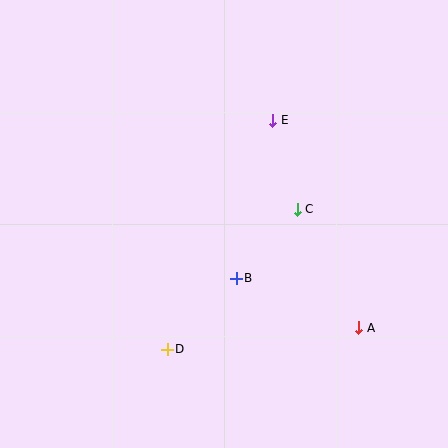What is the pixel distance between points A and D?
The distance between A and D is 192 pixels.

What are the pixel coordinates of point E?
Point E is at (273, 120).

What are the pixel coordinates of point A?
Point A is at (359, 328).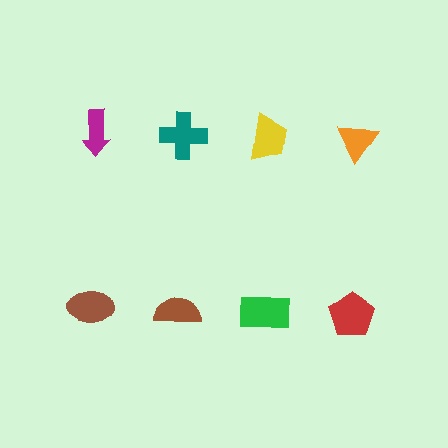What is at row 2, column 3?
A green rectangle.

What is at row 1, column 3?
A yellow trapezoid.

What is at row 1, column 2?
A teal cross.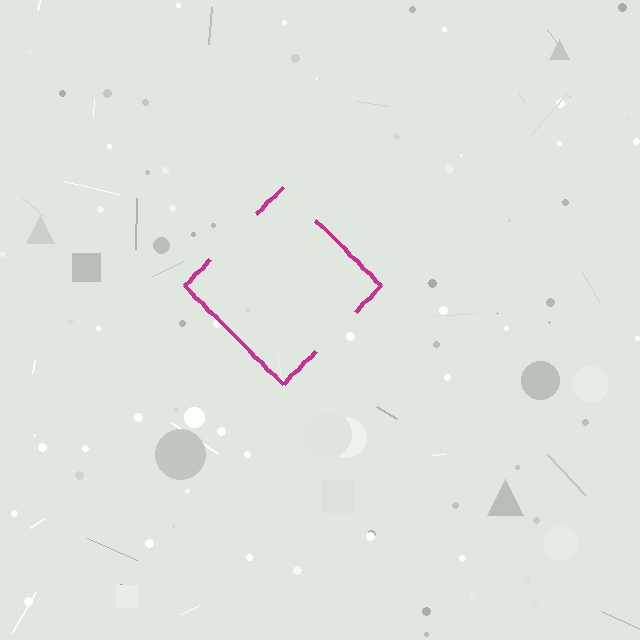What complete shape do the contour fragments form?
The contour fragments form a diamond.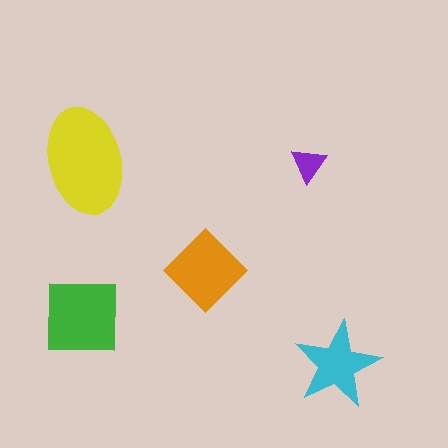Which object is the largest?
The yellow ellipse.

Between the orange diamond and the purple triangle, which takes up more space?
The orange diamond.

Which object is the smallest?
The purple triangle.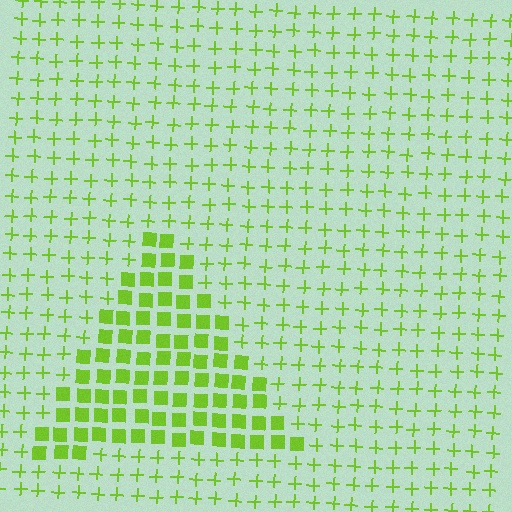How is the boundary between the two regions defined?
The boundary is defined by a change in element shape: squares inside vs. plus signs outside. All elements share the same color and spacing.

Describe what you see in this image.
The image is filled with small lime elements arranged in a uniform grid. A triangle-shaped region contains squares, while the surrounding area contains plus signs. The boundary is defined purely by the change in element shape.